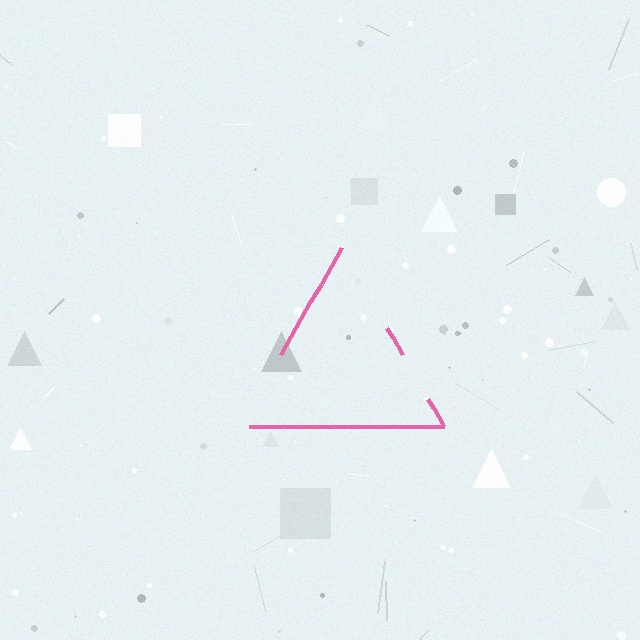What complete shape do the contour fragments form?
The contour fragments form a triangle.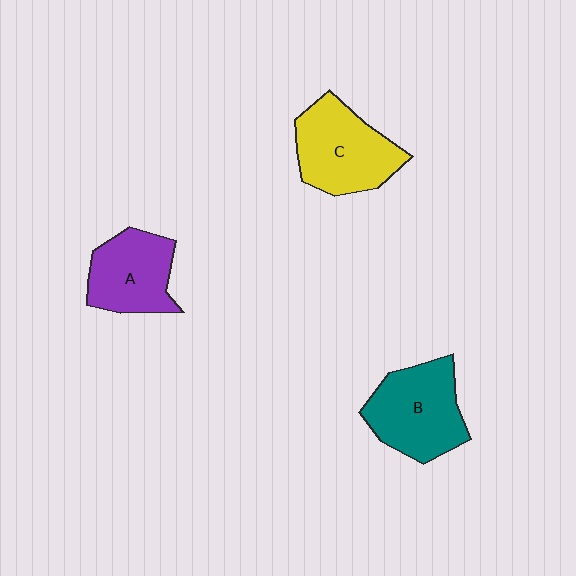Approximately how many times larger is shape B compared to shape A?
Approximately 1.2 times.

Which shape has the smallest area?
Shape A (purple).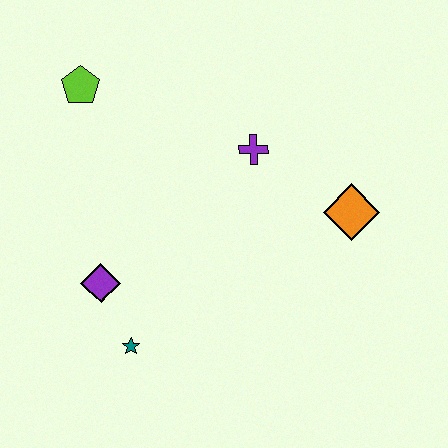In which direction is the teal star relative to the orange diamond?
The teal star is to the left of the orange diamond.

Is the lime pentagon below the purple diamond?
No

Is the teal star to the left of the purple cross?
Yes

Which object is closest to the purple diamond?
The teal star is closest to the purple diamond.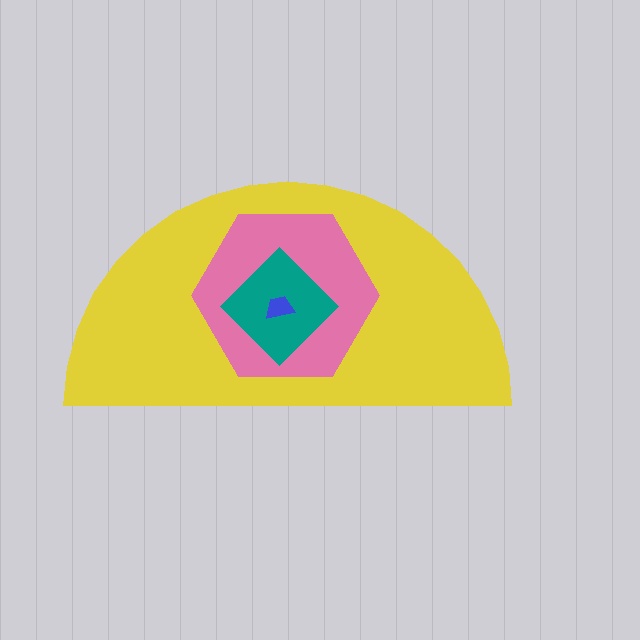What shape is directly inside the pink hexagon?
The teal diamond.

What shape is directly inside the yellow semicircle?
The pink hexagon.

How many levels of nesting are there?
4.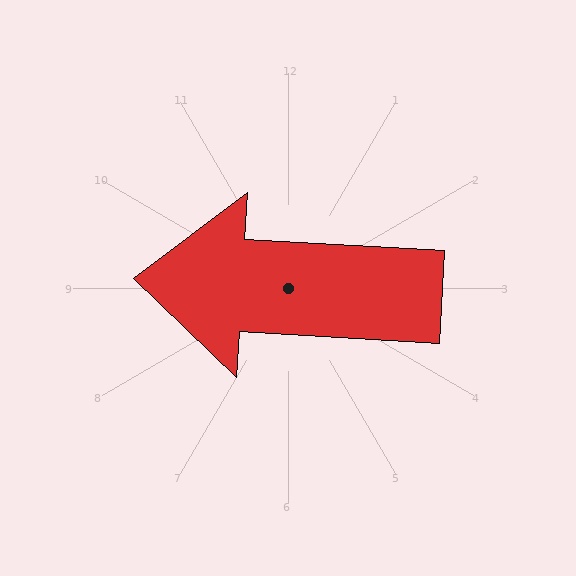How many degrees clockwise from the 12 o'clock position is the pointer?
Approximately 273 degrees.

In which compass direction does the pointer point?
West.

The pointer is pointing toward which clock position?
Roughly 9 o'clock.